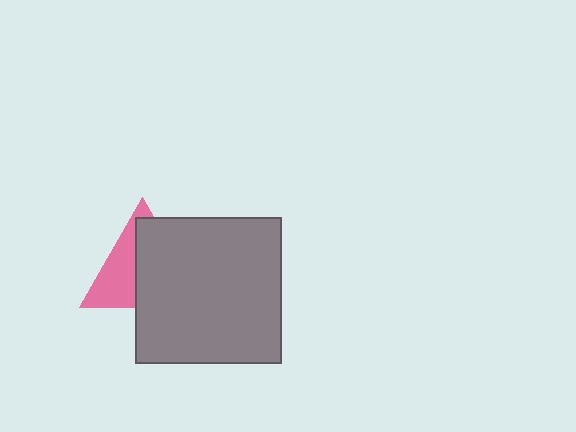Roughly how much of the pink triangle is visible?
A small part of it is visible (roughly 43%).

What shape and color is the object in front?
The object in front is a gray square.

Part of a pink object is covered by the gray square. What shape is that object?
It is a triangle.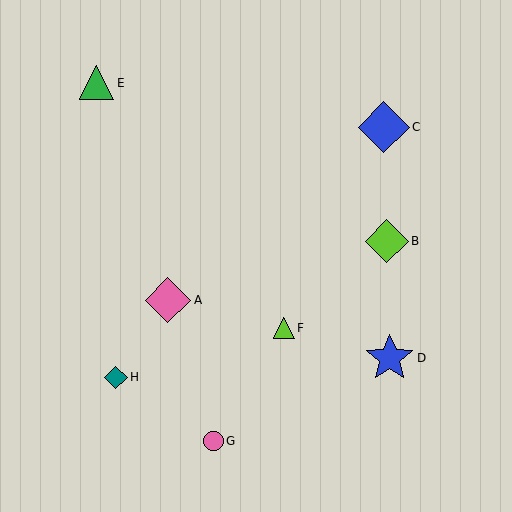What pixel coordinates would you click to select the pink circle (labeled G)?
Click at (213, 441) to select the pink circle G.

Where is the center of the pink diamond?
The center of the pink diamond is at (168, 300).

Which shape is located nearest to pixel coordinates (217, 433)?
The pink circle (labeled G) at (213, 441) is nearest to that location.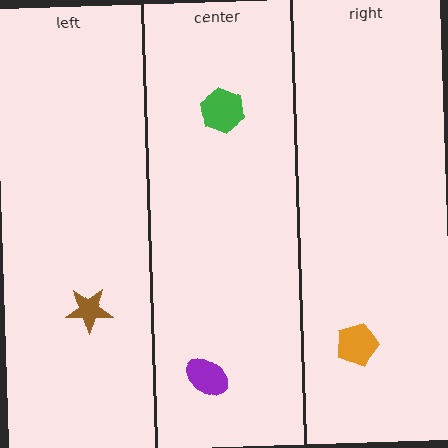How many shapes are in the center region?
2.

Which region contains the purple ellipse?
The center region.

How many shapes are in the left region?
1.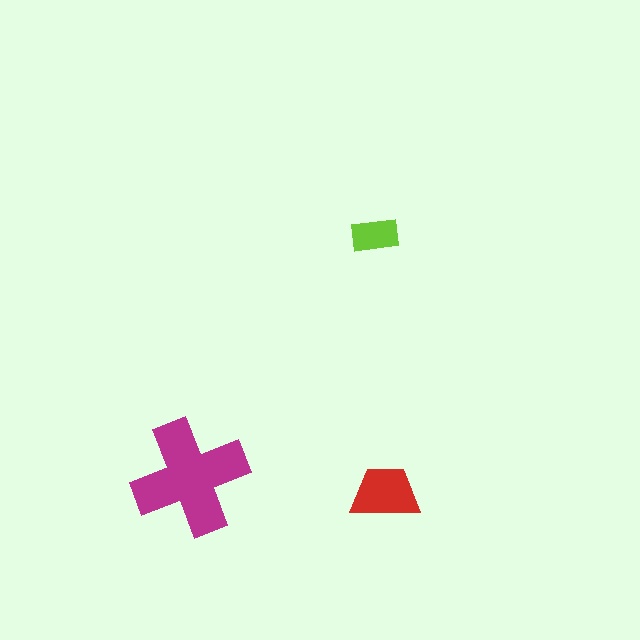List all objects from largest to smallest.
The magenta cross, the red trapezoid, the lime rectangle.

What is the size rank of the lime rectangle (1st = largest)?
3rd.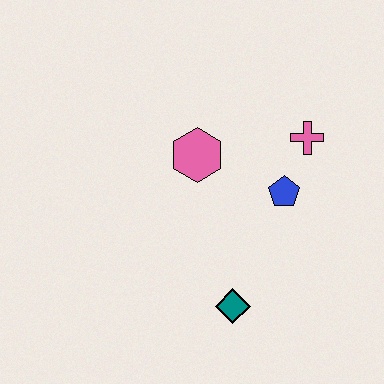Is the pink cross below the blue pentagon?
No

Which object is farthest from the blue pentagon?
The teal diamond is farthest from the blue pentagon.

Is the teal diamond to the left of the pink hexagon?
No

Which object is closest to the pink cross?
The blue pentagon is closest to the pink cross.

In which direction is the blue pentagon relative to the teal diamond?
The blue pentagon is above the teal diamond.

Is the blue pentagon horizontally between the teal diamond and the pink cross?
Yes